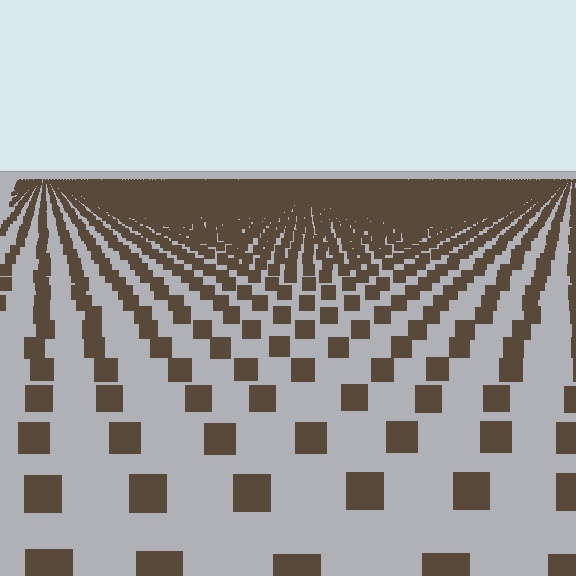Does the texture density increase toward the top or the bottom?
Density increases toward the top.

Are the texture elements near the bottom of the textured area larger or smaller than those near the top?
Larger. Near the bottom, elements are closer to the viewer and appear at a bigger on-screen size.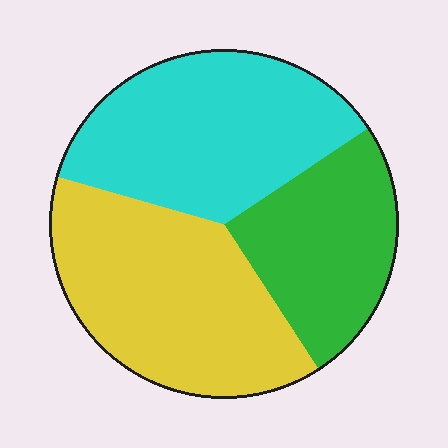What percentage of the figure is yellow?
Yellow covers about 40% of the figure.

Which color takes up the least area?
Green, at roughly 25%.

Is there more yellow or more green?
Yellow.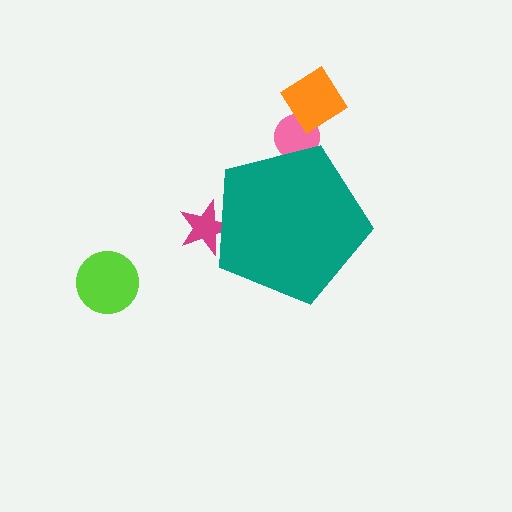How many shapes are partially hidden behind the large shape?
2 shapes are partially hidden.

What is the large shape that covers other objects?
A teal pentagon.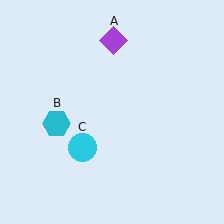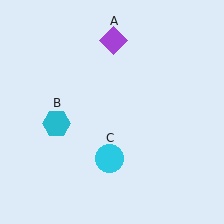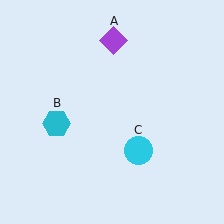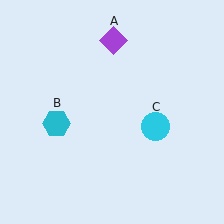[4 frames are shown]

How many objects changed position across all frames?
1 object changed position: cyan circle (object C).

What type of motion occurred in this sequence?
The cyan circle (object C) rotated counterclockwise around the center of the scene.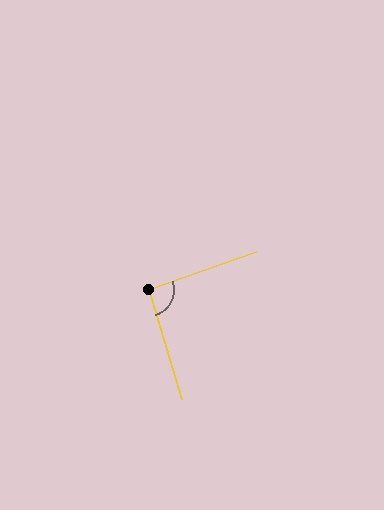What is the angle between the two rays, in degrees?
Approximately 93 degrees.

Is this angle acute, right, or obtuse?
It is approximately a right angle.